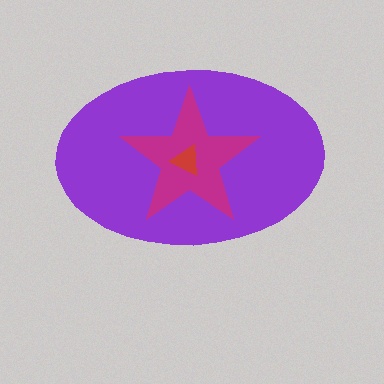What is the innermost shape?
The red triangle.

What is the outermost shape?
The purple ellipse.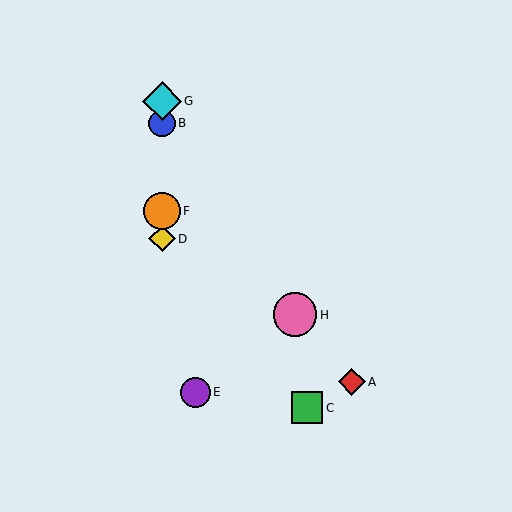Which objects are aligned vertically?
Objects B, D, F, G are aligned vertically.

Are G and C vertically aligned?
No, G is at x≈162 and C is at x≈307.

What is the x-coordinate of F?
Object F is at x≈162.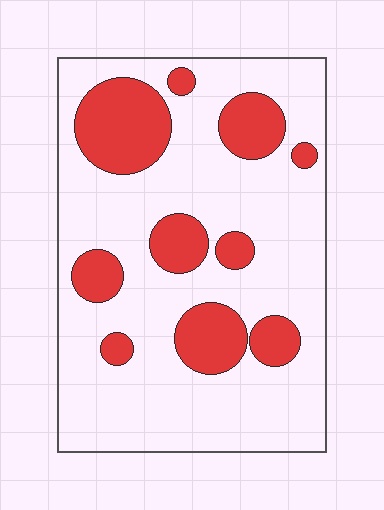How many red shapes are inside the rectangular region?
10.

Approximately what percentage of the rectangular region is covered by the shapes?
Approximately 25%.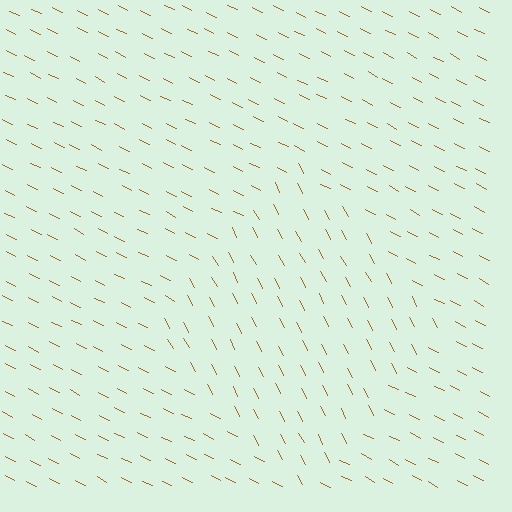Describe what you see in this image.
The image is filled with small brown line segments. A diamond region in the image has lines oriented differently from the surrounding lines, creating a visible texture boundary.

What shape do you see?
I see a diamond.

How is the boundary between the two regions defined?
The boundary is defined purely by a change in line orientation (approximately 36 degrees difference). All lines are the same color and thickness.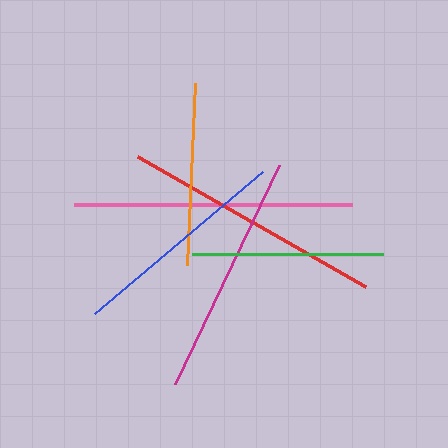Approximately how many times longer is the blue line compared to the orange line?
The blue line is approximately 1.2 times the length of the orange line.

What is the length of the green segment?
The green segment is approximately 191 pixels long.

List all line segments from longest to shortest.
From longest to shortest: pink, red, magenta, blue, green, orange.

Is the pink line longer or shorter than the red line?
The pink line is longer than the red line.